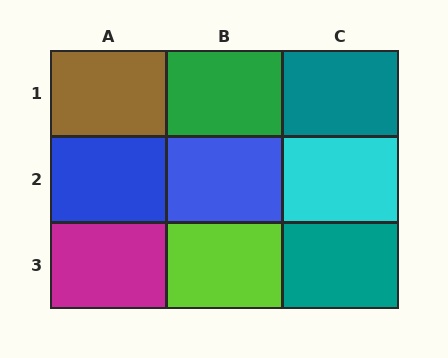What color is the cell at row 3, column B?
Lime.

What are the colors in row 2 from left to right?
Blue, blue, cyan.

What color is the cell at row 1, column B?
Green.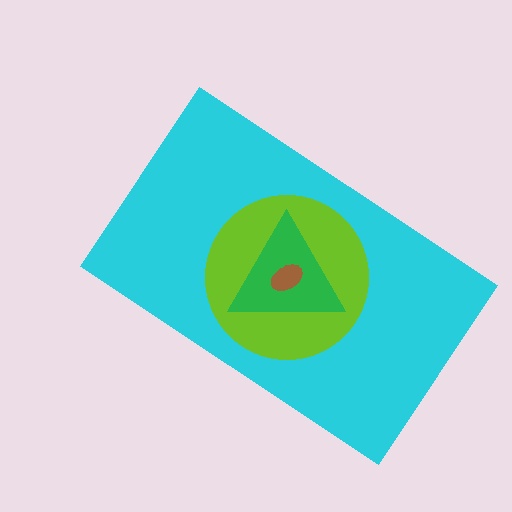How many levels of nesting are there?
4.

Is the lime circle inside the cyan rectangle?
Yes.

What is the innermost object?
The brown ellipse.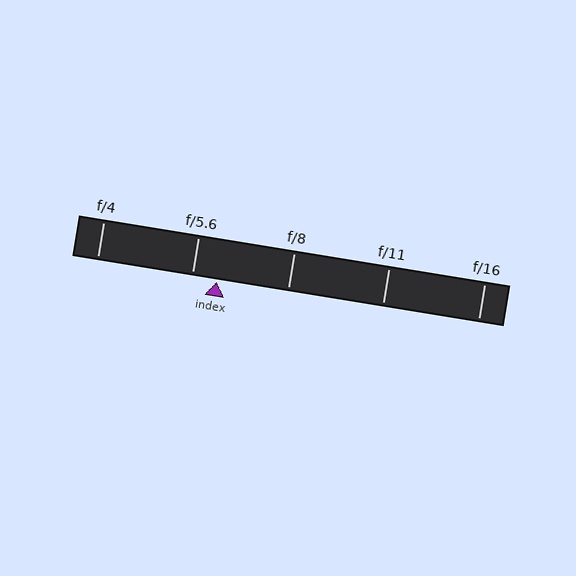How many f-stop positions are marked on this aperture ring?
There are 5 f-stop positions marked.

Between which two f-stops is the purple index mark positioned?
The index mark is between f/5.6 and f/8.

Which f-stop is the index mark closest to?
The index mark is closest to f/5.6.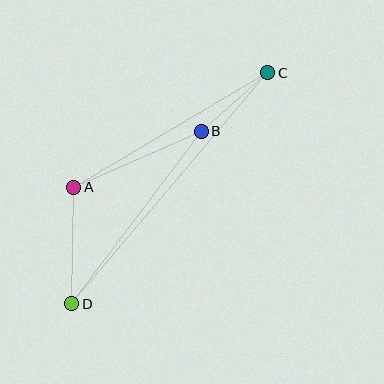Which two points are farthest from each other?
Points C and D are farthest from each other.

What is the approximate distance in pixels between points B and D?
The distance between B and D is approximately 215 pixels.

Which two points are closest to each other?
Points B and C are closest to each other.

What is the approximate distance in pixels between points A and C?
The distance between A and C is approximately 225 pixels.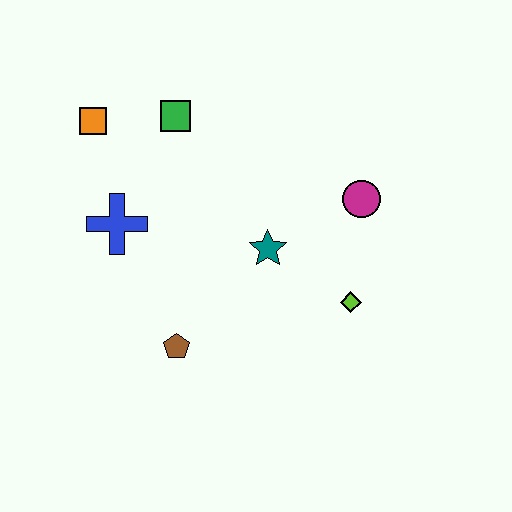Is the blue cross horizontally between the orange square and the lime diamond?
Yes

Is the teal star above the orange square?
No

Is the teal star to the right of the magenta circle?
No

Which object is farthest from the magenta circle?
The orange square is farthest from the magenta circle.